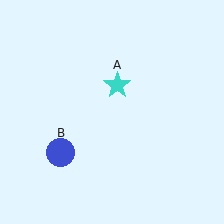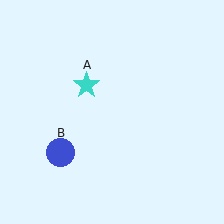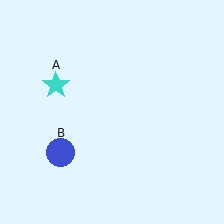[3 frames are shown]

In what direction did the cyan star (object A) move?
The cyan star (object A) moved left.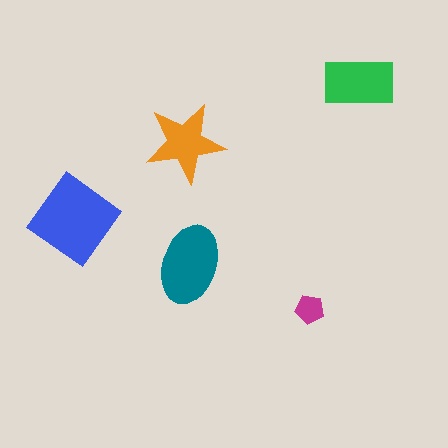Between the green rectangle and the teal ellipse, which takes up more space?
The teal ellipse.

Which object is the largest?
The blue diamond.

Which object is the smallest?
The magenta pentagon.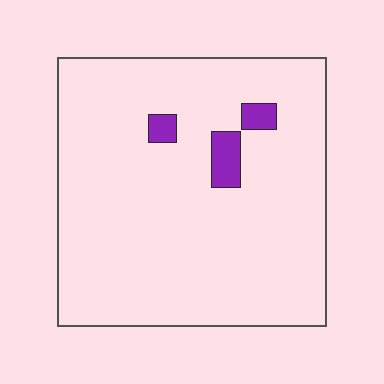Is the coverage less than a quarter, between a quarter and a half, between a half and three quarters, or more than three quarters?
Less than a quarter.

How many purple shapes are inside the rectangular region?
3.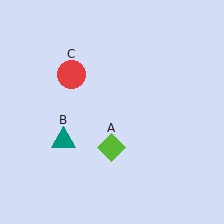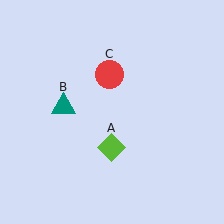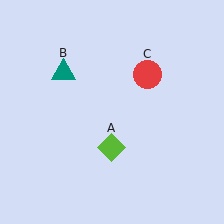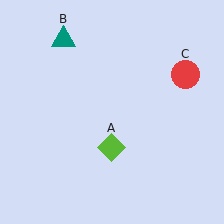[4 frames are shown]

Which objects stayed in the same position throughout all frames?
Lime diamond (object A) remained stationary.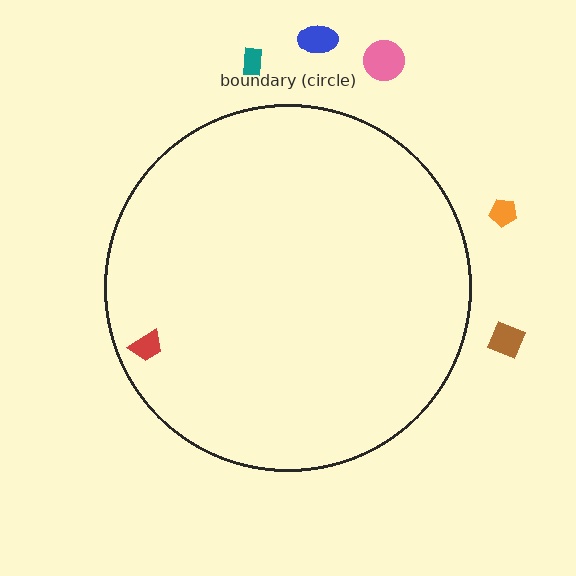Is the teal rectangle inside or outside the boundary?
Outside.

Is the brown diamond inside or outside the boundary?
Outside.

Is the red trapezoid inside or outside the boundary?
Inside.